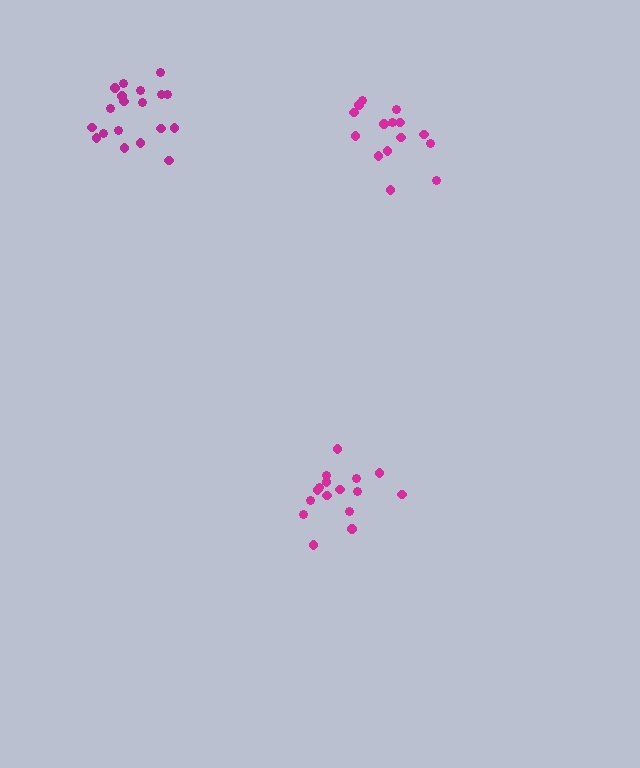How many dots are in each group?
Group 1: 16 dots, Group 2: 19 dots, Group 3: 15 dots (50 total).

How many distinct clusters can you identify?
There are 3 distinct clusters.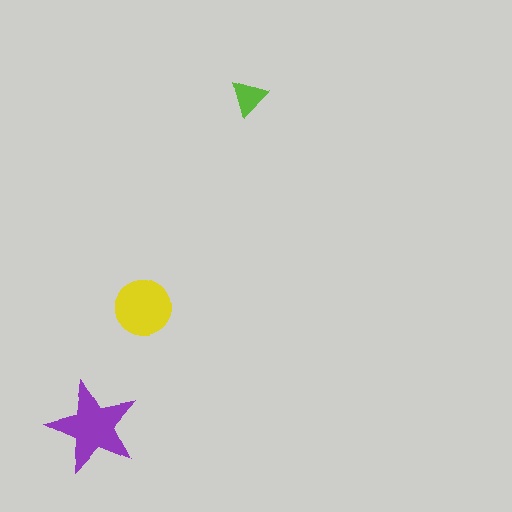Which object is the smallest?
The lime triangle.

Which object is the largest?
The purple star.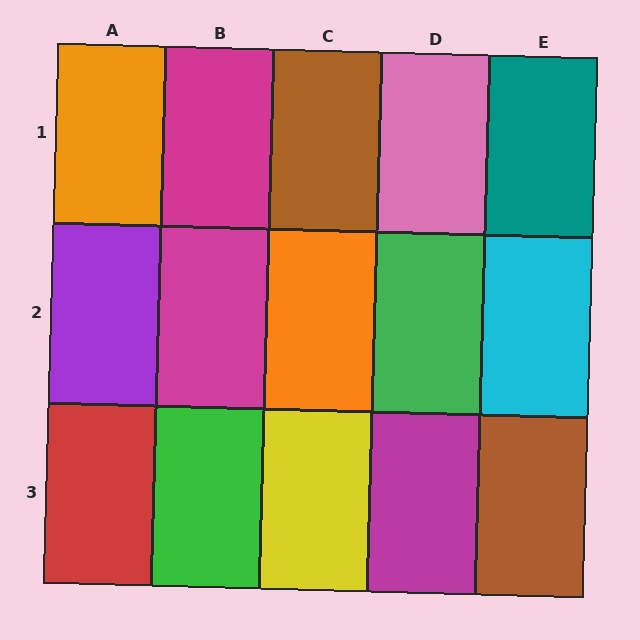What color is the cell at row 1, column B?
Magenta.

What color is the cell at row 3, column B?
Green.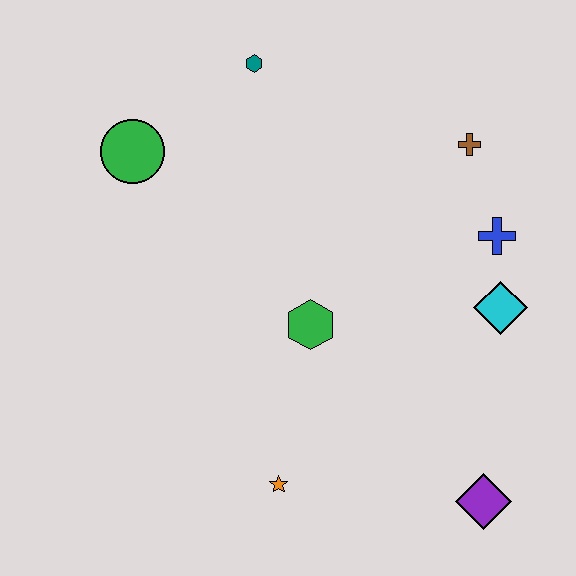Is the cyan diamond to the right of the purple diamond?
Yes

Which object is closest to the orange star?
The green hexagon is closest to the orange star.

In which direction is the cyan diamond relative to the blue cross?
The cyan diamond is below the blue cross.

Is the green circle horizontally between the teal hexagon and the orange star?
No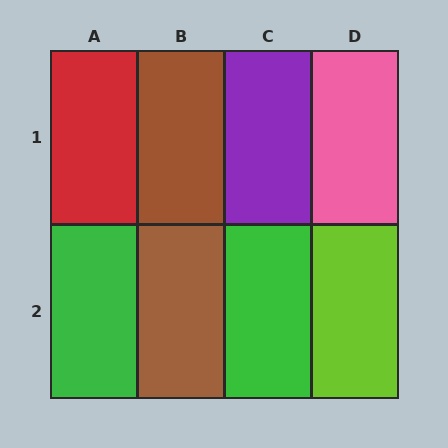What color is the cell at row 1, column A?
Red.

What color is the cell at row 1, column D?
Pink.